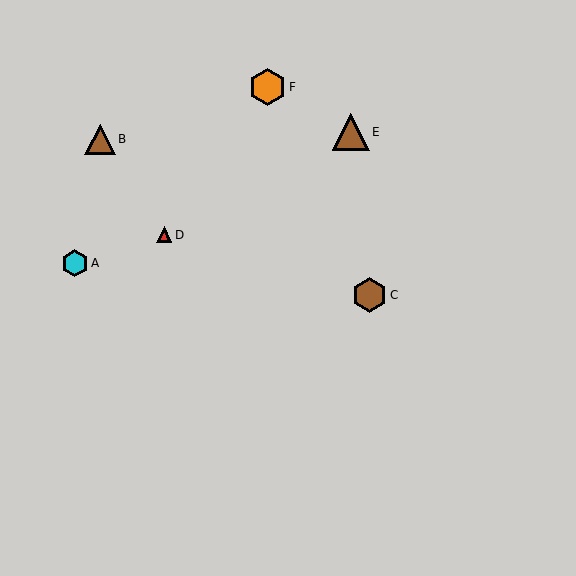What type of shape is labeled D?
Shape D is a red triangle.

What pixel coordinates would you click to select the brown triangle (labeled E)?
Click at (351, 132) to select the brown triangle E.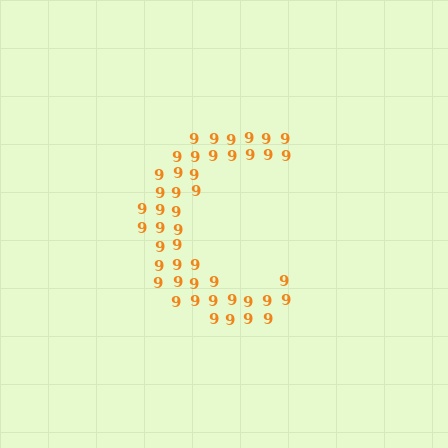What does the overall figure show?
The overall figure shows the letter C.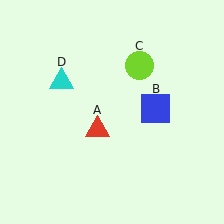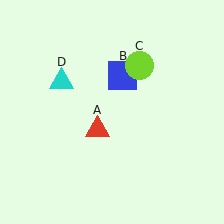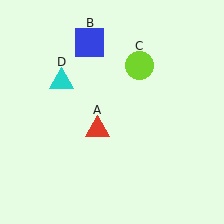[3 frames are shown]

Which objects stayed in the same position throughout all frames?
Red triangle (object A) and lime circle (object C) and cyan triangle (object D) remained stationary.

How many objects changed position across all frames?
1 object changed position: blue square (object B).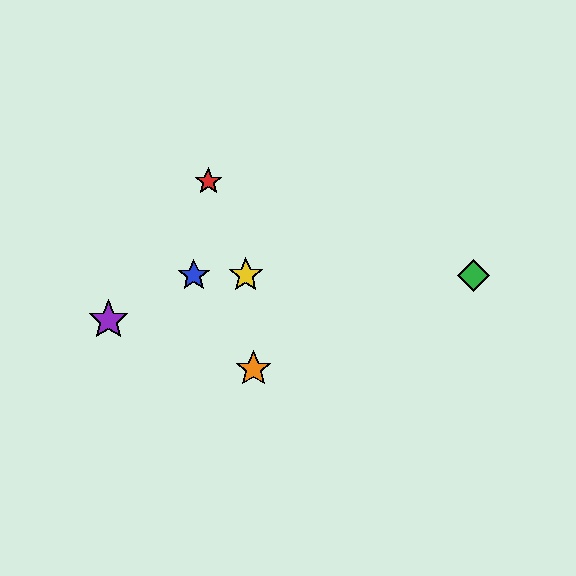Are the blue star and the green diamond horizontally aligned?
Yes, both are at y≈275.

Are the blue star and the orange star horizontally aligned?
No, the blue star is at y≈275 and the orange star is at y≈369.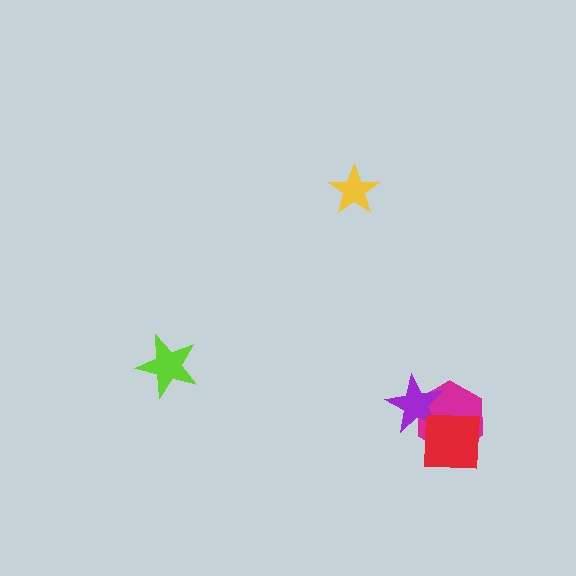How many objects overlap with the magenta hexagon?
2 objects overlap with the magenta hexagon.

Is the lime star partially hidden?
No, no other shape covers it.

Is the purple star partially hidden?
Yes, it is partially covered by another shape.